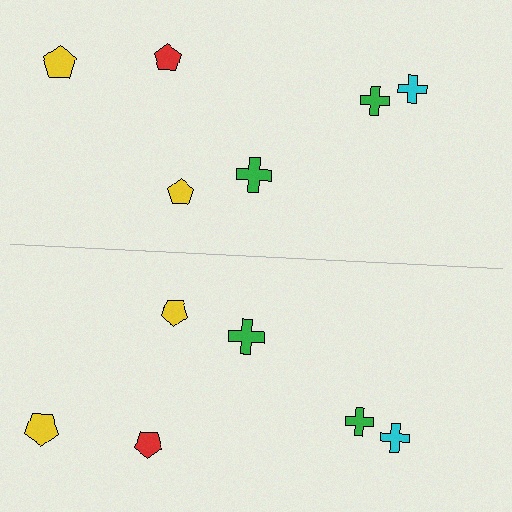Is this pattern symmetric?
Yes, this pattern has bilateral (reflection) symmetry.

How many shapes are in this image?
There are 12 shapes in this image.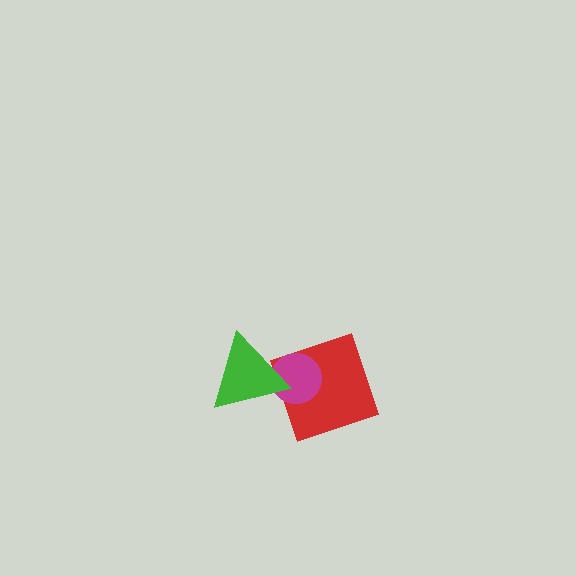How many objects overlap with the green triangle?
2 objects overlap with the green triangle.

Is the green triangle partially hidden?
No, no other shape covers it.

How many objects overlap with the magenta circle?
2 objects overlap with the magenta circle.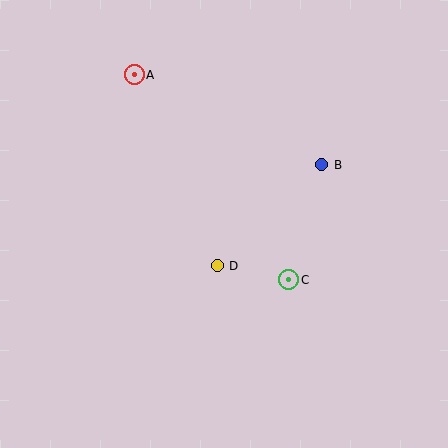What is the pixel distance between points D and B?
The distance between D and B is 145 pixels.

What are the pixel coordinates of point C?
Point C is at (289, 280).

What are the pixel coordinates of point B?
Point B is at (322, 165).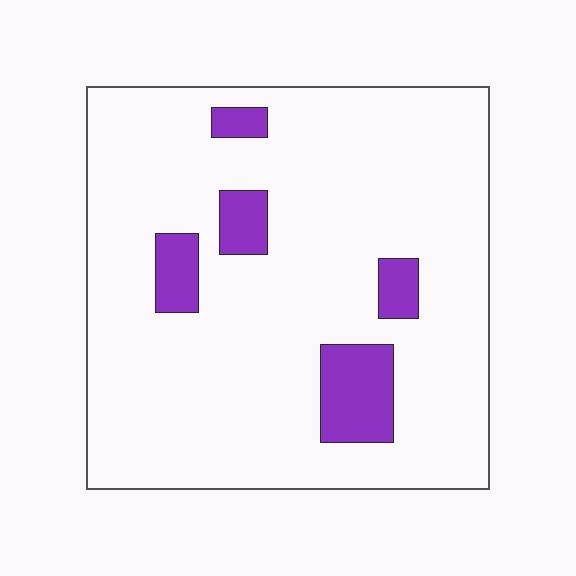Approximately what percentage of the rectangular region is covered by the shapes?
Approximately 10%.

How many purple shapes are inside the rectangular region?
5.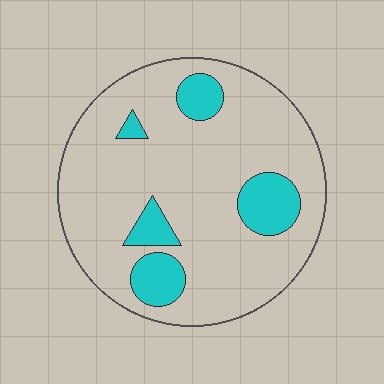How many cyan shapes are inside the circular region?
5.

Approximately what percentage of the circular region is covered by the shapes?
Approximately 15%.